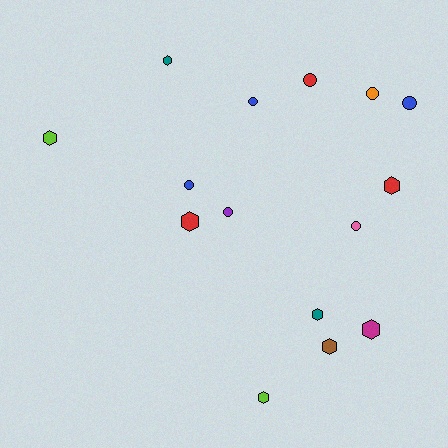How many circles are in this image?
There are 7 circles.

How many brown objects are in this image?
There is 1 brown object.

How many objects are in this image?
There are 15 objects.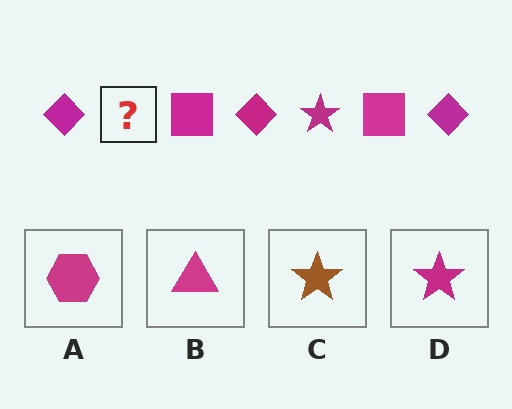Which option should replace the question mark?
Option D.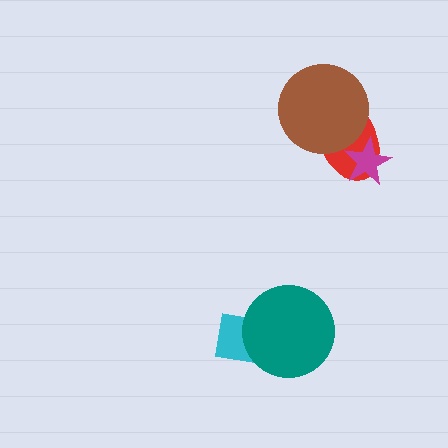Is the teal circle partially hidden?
No, no other shape covers it.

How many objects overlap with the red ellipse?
2 objects overlap with the red ellipse.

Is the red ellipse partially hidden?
Yes, it is partially covered by another shape.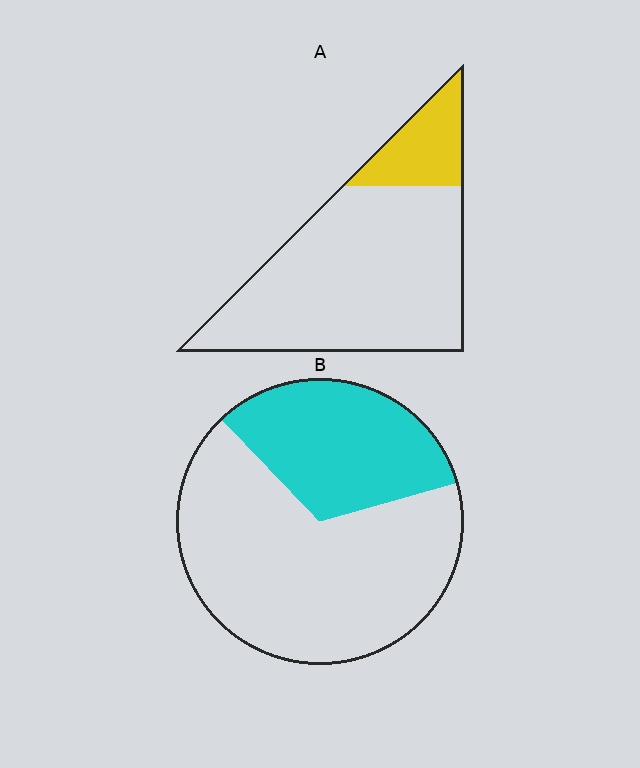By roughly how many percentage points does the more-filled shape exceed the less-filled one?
By roughly 15 percentage points (B over A).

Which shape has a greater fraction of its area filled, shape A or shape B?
Shape B.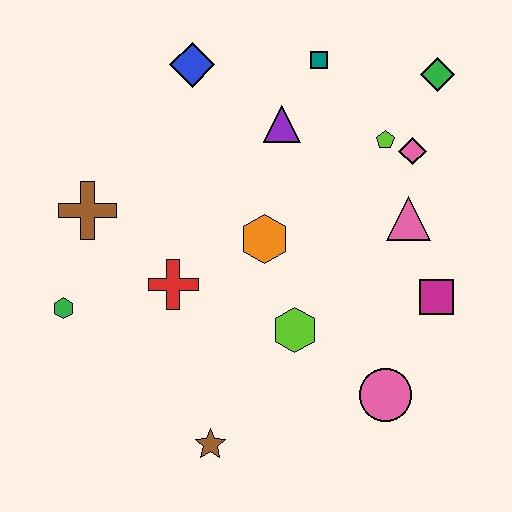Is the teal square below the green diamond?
No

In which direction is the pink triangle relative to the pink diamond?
The pink triangle is below the pink diamond.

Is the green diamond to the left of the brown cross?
No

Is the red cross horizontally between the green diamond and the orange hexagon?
No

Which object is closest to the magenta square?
The pink triangle is closest to the magenta square.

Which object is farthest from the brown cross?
The green diamond is farthest from the brown cross.